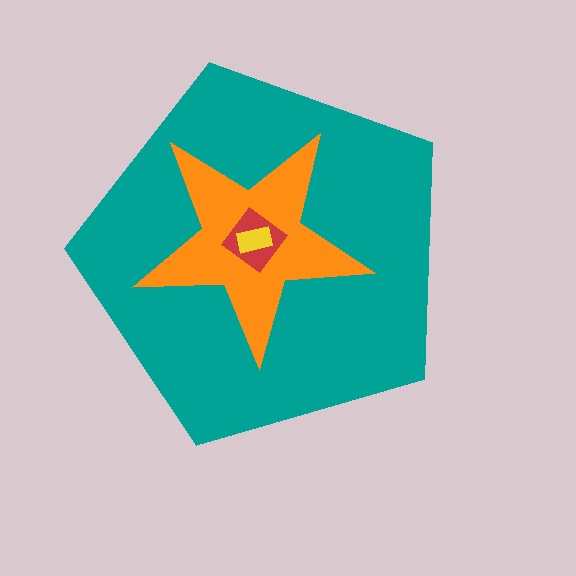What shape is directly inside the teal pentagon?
The orange star.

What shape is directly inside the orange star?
The red diamond.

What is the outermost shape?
The teal pentagon.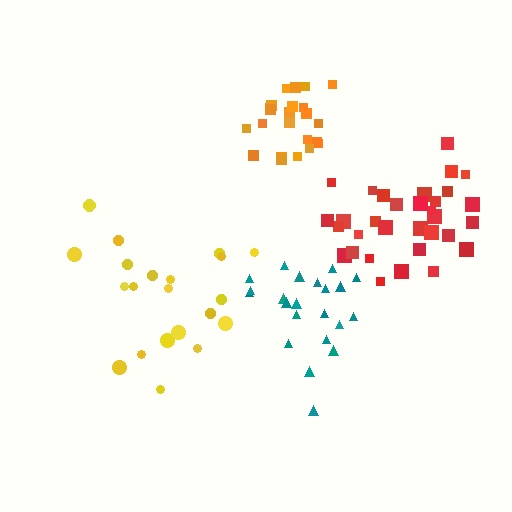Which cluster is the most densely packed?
Red.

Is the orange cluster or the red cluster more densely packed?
Red.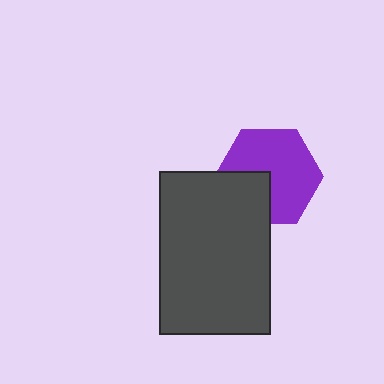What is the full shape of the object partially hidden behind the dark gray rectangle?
The partially hidden object is a purple hexagon.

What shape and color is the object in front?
The object in front is a dark gray rectangle.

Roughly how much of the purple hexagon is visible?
Most of it is visible (roughly 70%).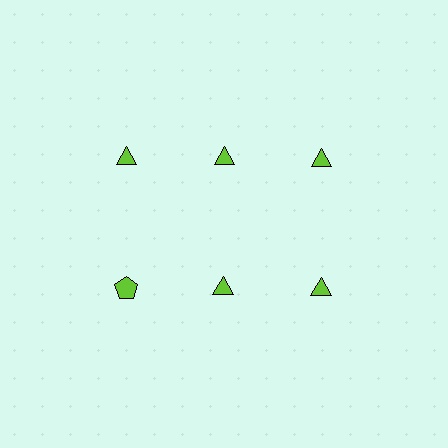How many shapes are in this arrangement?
There are 6 shapes arranged in a grid pattern.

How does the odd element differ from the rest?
It has a different shape: pentagon instead of triangle.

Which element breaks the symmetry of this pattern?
The lime pentagon in the second row, leftmost column breaks the symmetry. All other shapes are lime triangles.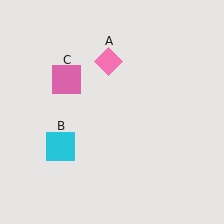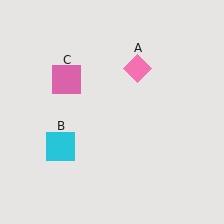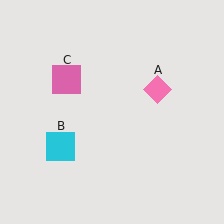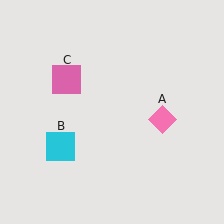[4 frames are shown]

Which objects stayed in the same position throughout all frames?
Cyan square (object B) and pink square (object C) remained stationary.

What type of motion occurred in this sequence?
The pink diamond (object A) rotated clockwise around the center of the scene.